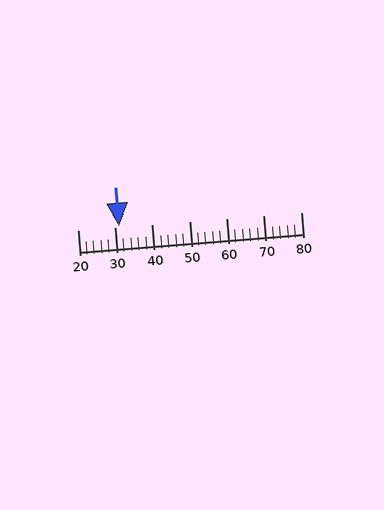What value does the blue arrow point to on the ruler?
The blue arrow points to approximately 31.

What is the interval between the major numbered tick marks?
The major tick marks are spaced 10 units apart.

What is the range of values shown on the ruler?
The ruler shows values from 20 to 80.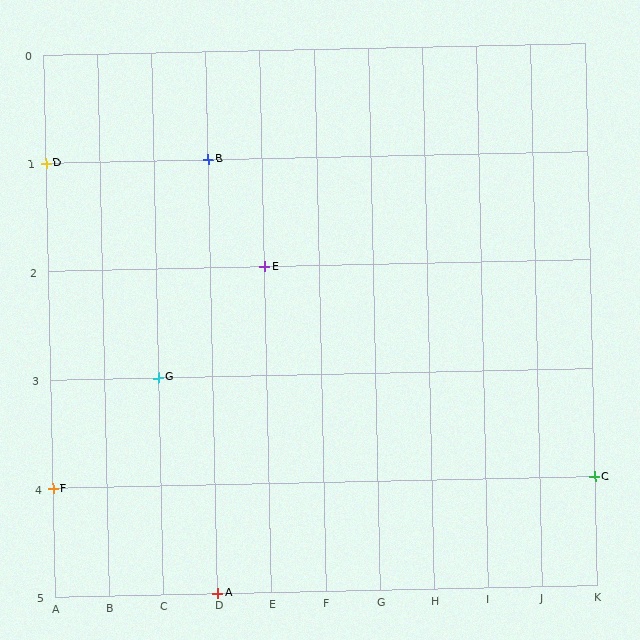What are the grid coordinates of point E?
Point E is at grid coordinates (E, 2).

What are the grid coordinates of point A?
Point A is at grid coordinates (D, 5).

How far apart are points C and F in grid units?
Points C and F are 10 columns apart.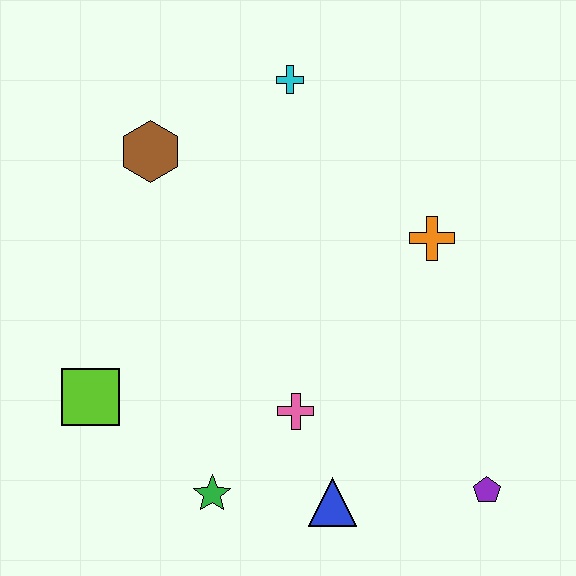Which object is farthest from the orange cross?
The lime square is farthest from the orange cross.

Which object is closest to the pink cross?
The blue triangle is closest to the pink cross.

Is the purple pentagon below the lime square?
Yes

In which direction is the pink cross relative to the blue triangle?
The pink cross is above the blue triangle.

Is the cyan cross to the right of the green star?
Yes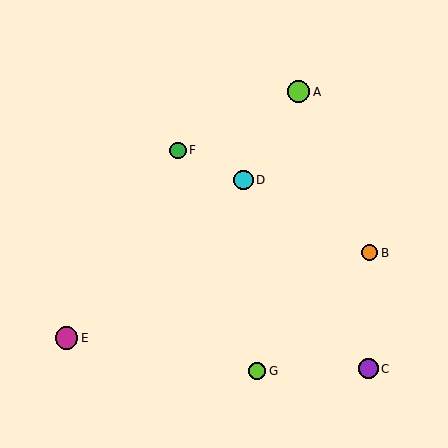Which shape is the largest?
The magenta circle (labeled E) is the largest.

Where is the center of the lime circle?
The center of the lime circle is at (257, 371).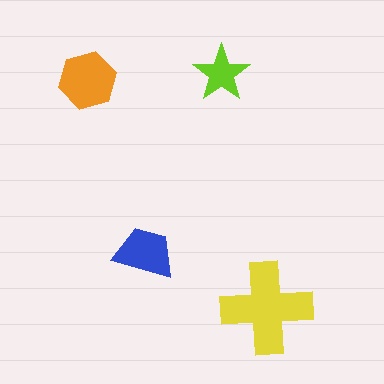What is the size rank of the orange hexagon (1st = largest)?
2nd.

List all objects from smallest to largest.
The lime star, the blue trapezoid, the orange hexagon, the yellow cross.